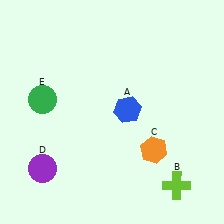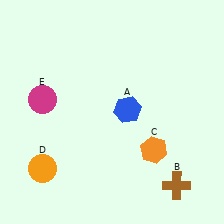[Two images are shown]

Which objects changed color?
B changed from lime to brown. D changed from purple to orange. E changed from green to magenta.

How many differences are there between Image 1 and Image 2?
There are 3 differences between the two images.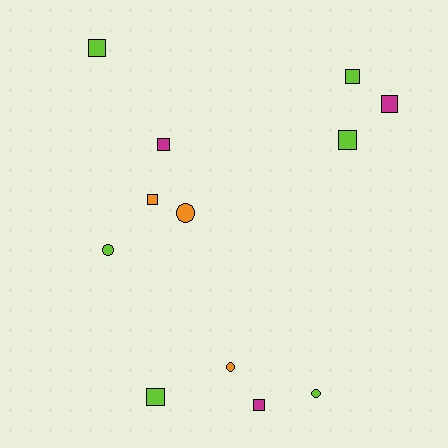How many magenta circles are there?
There are no magenta circles.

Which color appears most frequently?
Lime, with 6 objects.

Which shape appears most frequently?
Square, with 8 objects.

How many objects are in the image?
There are 12 objects.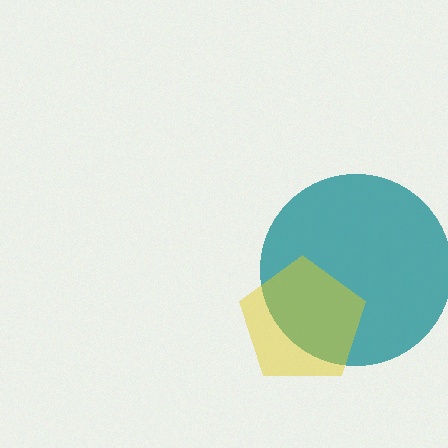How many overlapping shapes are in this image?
There are 2 overlapping shapes in the image.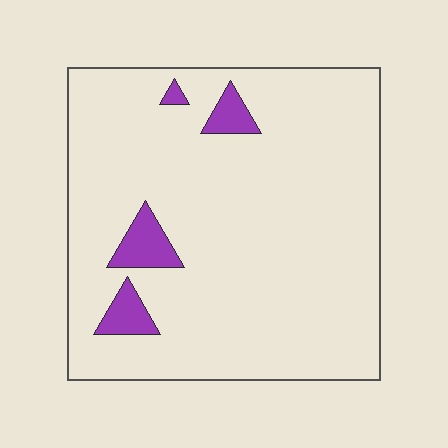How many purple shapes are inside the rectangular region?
4.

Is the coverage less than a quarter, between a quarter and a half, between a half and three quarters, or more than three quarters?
Less than a quarter.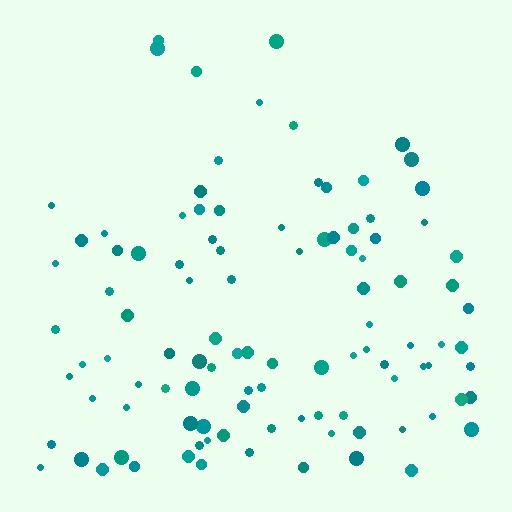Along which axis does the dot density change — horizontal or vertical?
Vertical.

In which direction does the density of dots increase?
From top to bottom, with the bottom side densest.